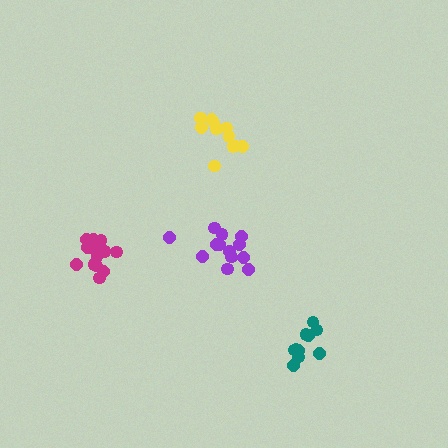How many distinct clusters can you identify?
There are 4 distinct clusters.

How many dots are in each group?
Group 1: 11 dots, Group 2: 13 dots, Group 3: 10 dots, Group 4: 14 dots (48 total).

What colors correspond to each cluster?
The clusters are colored: yellow, purple, teal, magenta.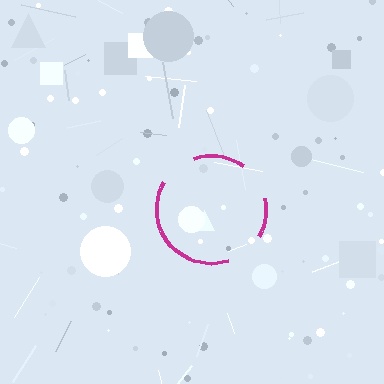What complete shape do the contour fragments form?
The contour fragments form a circle.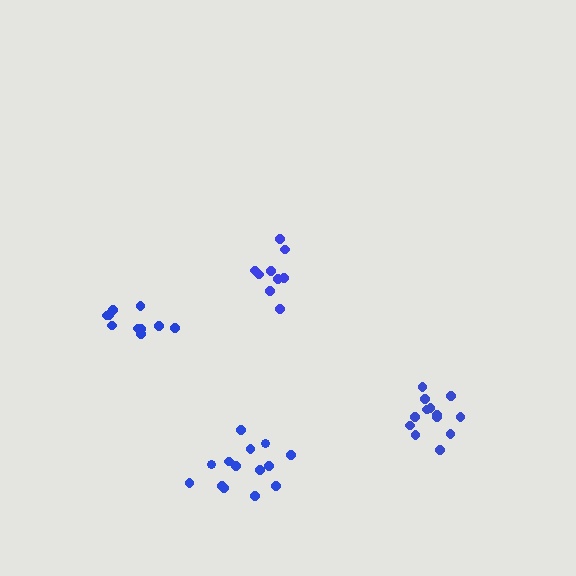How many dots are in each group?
Group 1: 10 dots, Group 2: 9 dots, Group 3: 14 dots, Group 4: 14 dots (47 total).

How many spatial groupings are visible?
There are 4 spatial groupings.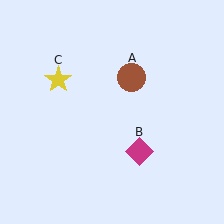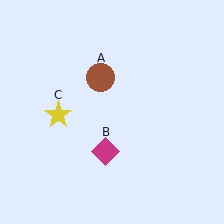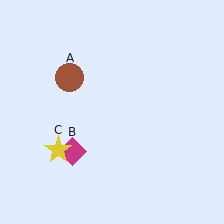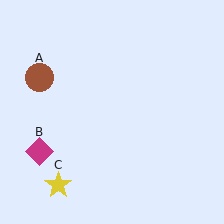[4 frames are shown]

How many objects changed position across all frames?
3 objects changed position: brown circle (object A), magenta diamond (object B), yellow star (object C).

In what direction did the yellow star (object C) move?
The yellow star (object C) moved down.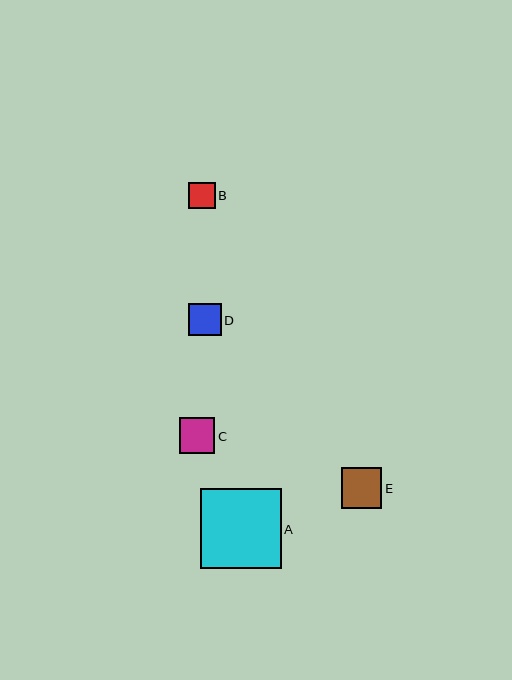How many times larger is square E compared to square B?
Square E is approximately 1.5 times the size of square B.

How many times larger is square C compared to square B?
Square C is approximately 1.4 times the size of square B.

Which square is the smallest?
Square B is the smallest with a size of approximately 26 pixels.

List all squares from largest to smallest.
From largest to smallest: A, E, C, D, B.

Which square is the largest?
Square A is the largest with a size of approximately 81 pixels.